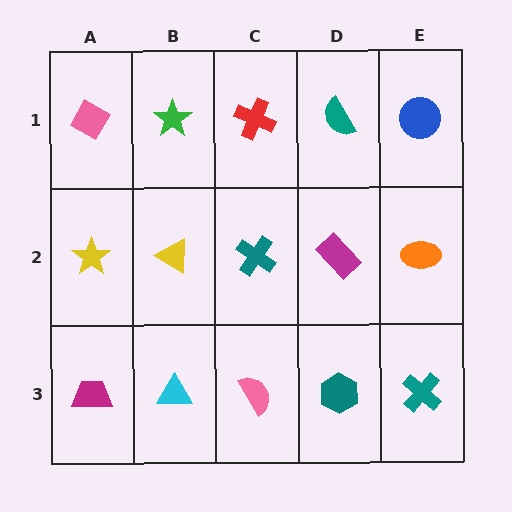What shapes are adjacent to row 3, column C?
A teal cross (row 2, column C), a cyan triangle (row 3, column B), a teal hexagon (row 3, column D).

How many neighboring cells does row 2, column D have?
4.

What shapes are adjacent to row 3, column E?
An orange ellipse (row 2, column E), a teal hexagon (row 3, column D).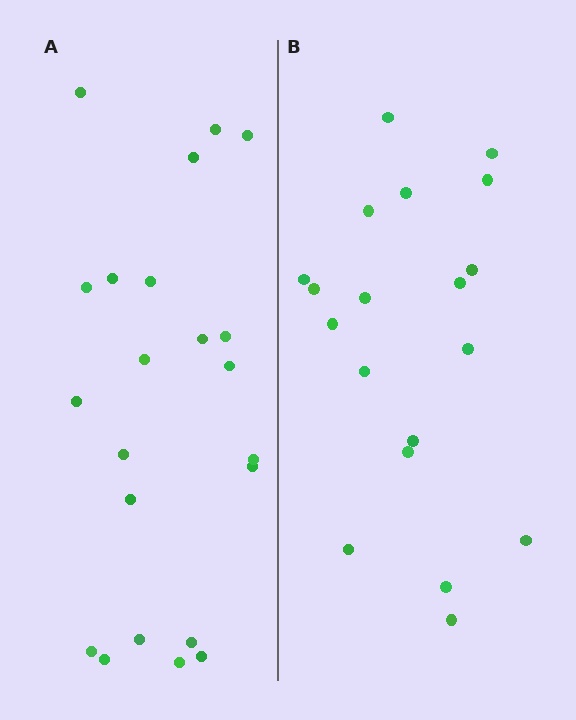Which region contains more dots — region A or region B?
Region A (the left region) has more dots.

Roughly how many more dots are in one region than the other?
Region A has just a few more — roughly 2 or 3 more dots than region B.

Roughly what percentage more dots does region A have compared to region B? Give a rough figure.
About 15% more.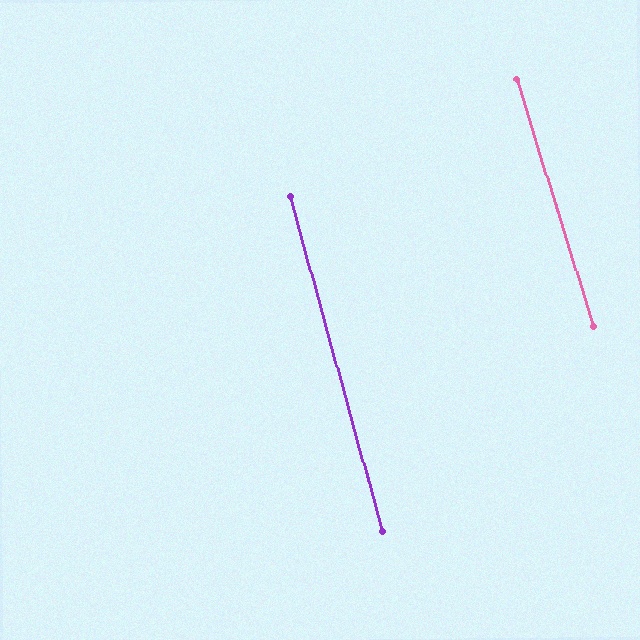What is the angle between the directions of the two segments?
Approximately 2 degrees.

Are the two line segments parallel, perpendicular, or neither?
Parallel — their directions differ by only 1.7°.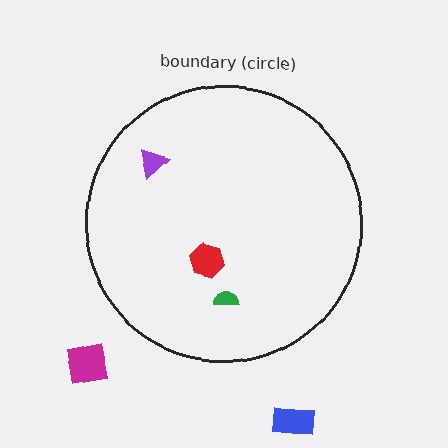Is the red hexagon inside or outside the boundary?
Inside.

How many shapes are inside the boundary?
3 inside, 2 outside.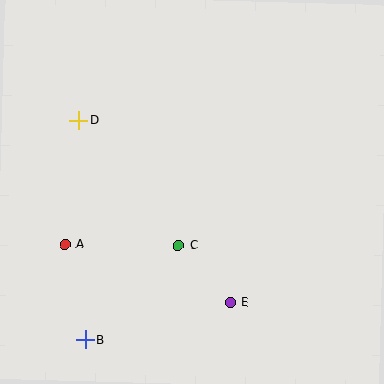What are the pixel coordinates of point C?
Point C is at (178, 245).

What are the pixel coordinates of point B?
Point B is at (85, 339).